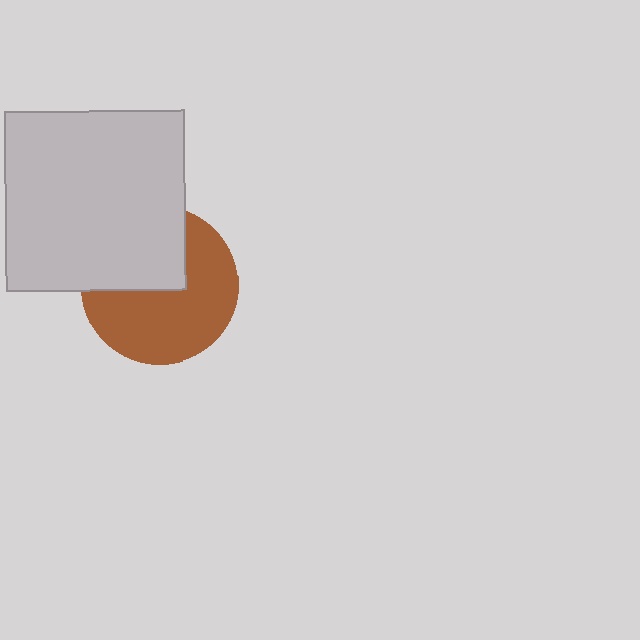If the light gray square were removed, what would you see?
You would see the complete brown circle.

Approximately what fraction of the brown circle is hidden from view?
Roughly 39% of the brown circle is hidden behind the light gray square.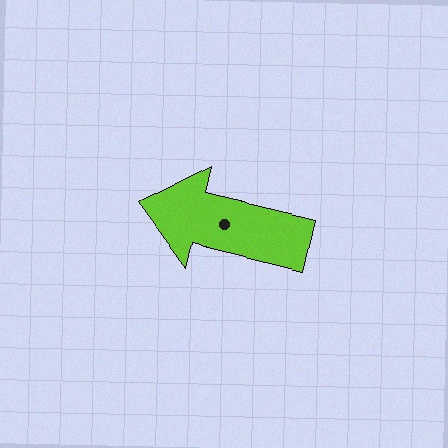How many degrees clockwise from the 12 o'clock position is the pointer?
Approximately 283 degrees.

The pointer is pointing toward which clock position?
Roughly 9 o'clock.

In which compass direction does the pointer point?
West.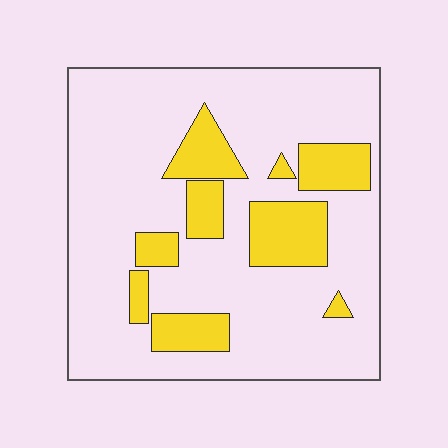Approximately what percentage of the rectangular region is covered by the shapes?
Approximately 20%.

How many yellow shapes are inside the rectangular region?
9.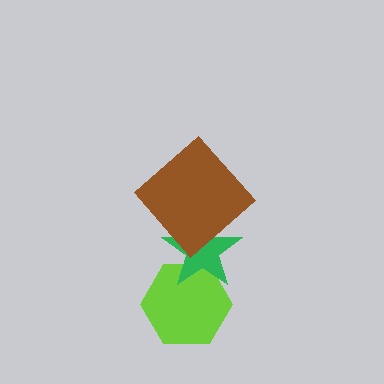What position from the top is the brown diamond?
The brown diamond is 1st from the top.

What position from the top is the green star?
The green star is 2nd from the top.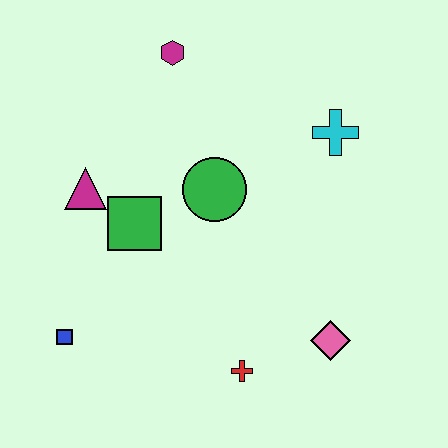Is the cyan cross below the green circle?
No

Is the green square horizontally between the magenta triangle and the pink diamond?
Yes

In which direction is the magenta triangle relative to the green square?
The magenta triangle is to the left of the green square.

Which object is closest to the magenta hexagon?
The green circle is closest to the magenta hexagon.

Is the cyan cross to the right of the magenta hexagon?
Yes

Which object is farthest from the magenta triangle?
The pink diamond is farthest from the magenta triangle.